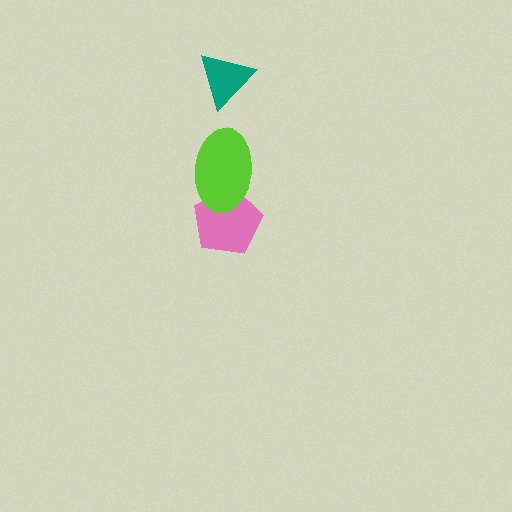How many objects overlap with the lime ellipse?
1 object overlaps with the lime ellipse.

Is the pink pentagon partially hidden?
Yes, it is partially covered by another shape.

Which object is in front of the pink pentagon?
The lime ellipse is in front of the pink pentagon.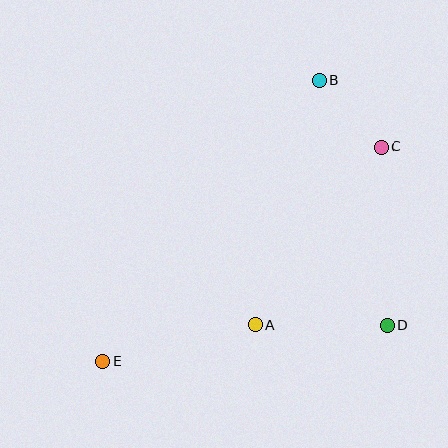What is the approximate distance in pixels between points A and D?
The distance between A and D is approximately 132 pixels.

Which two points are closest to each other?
Points B and C are closest to each other.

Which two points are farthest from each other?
Points B and E are farthest from each other.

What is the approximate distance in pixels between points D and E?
The distance between D and E is approximately 286 pixels.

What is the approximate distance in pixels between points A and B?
The distance between A and B is approximately 252 pixels.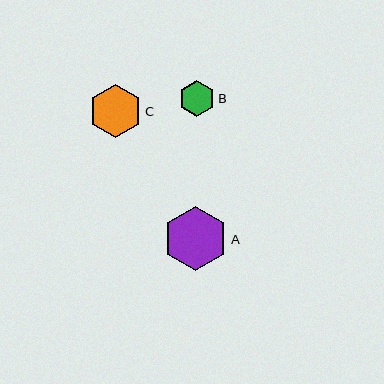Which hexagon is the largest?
Hexagon A is the largest with a size of approximately 64 pixels.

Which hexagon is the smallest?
Hexagon B is the smallest with a size of approximately 36 pixels.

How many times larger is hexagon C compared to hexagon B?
Hexagon C is approximately 1.5 times the size of hexagon B.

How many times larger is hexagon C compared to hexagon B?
Hexagon C is approximately 1.5 times the size of hexagon B.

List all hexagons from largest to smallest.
From largest to smallest: A, C, B.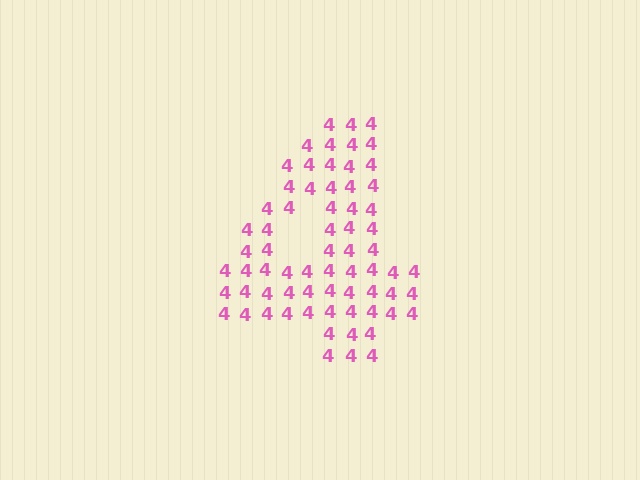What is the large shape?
The large shape is the digit 4.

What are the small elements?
The small elements are digit 4's.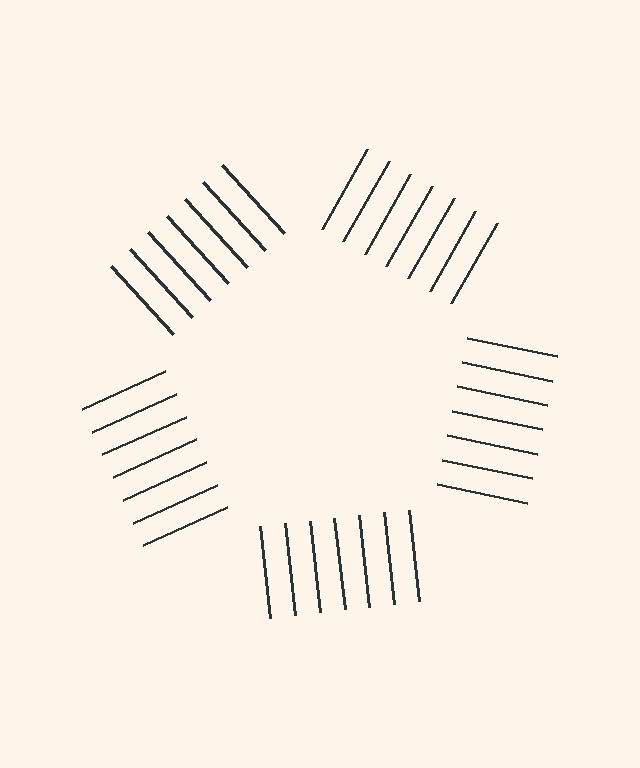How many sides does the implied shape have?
5 sides — the line-ends trace a pentagon.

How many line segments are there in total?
35 — 7 along each of the 5 edges.